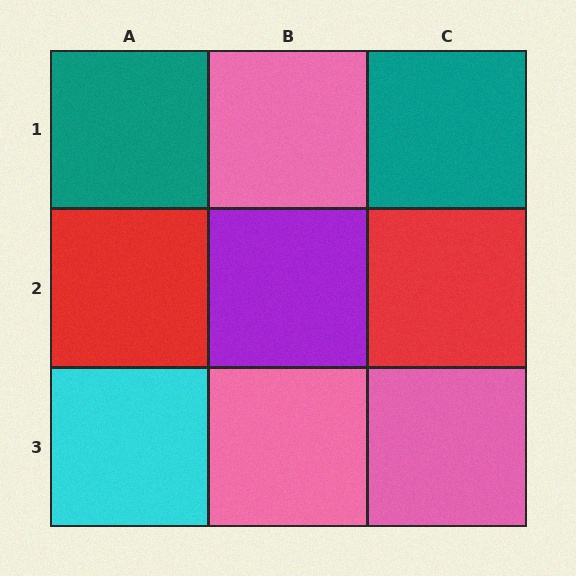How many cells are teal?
2 cells are teal.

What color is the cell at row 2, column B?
Purple.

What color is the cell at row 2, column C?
Red.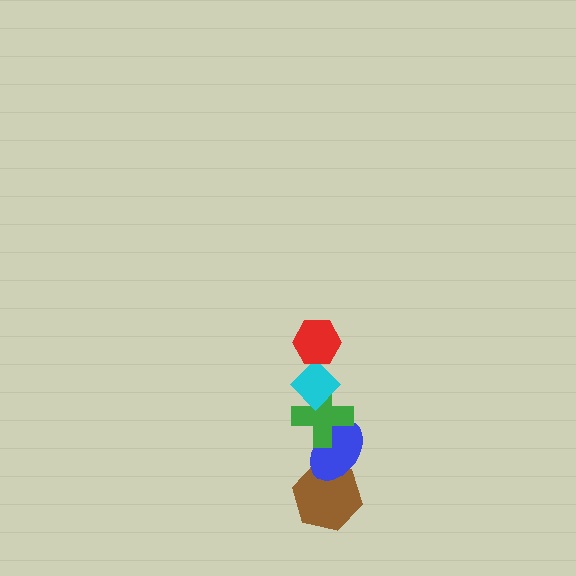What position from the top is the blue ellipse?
The blue ellipse is 4th from the top.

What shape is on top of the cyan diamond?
The red hexagon is on top of the cyan diamond.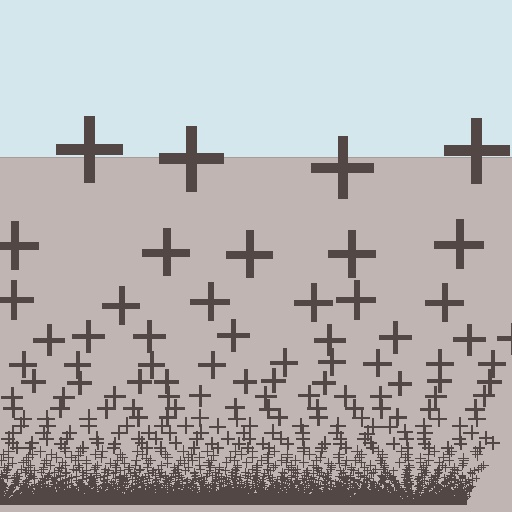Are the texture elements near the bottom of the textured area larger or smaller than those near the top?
Smaller. The gradient is inverted — elements near the bottom are smaller and denser.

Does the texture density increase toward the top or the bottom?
Density increases toward the bottom.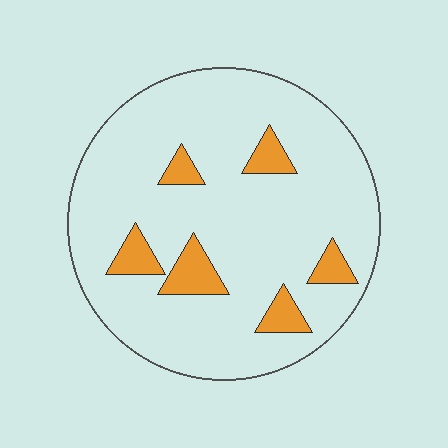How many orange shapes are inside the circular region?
6.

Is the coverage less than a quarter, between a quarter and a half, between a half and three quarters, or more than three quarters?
Less than a quarter.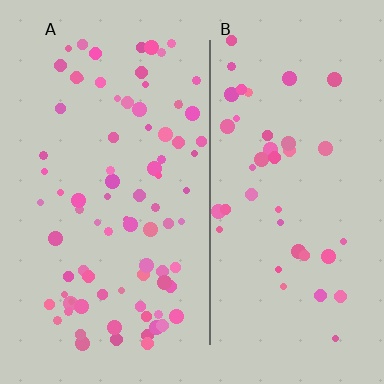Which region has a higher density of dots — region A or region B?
A (the left).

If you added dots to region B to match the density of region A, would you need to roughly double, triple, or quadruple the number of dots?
Approximately double.